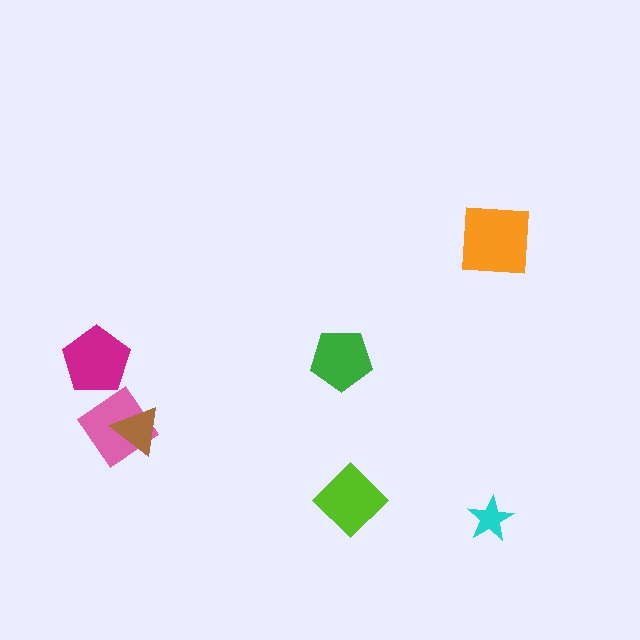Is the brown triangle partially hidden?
No, no other shape covers it.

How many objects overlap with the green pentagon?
0 objects overlap with the green pentagon.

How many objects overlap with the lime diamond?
0 objects overlap with the lime diamond.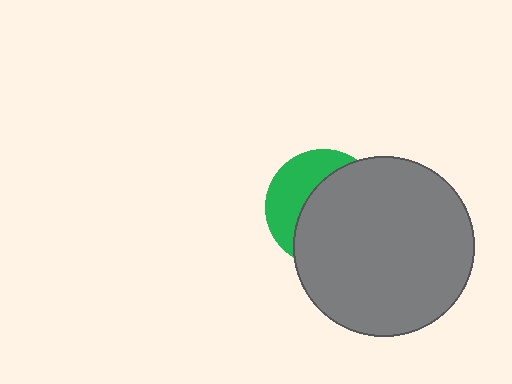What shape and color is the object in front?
The object in front is a gray circle.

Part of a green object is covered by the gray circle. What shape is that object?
It is a circle.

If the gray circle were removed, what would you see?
You would see the complete green circle.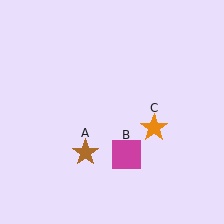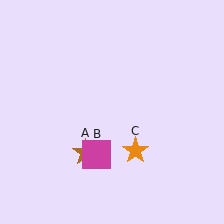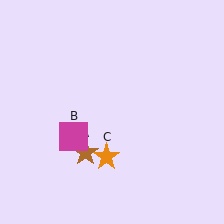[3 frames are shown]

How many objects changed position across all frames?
2 objects changed position: magenta square (object B), orange star (object C).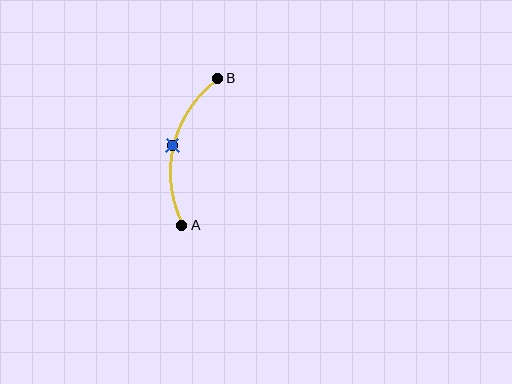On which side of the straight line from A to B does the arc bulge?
The arc bulges to the left of the straight line connecting A and B.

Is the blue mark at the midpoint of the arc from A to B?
Yes. The blue mark lies on the arc at equal arc-length from both A and B — it is the arc midpoint.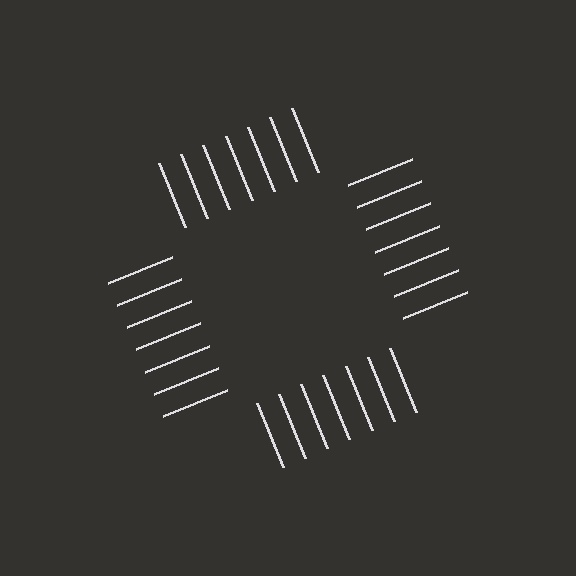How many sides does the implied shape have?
4 sides — the line-ends trace a square.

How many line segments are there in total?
28 — 7 along each of the 4 edges.